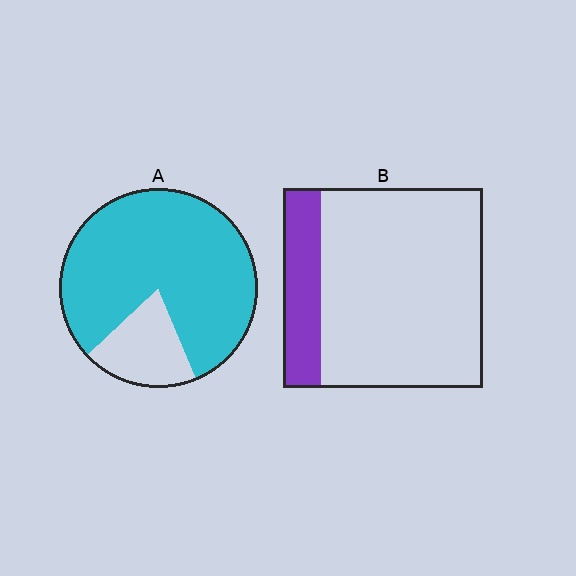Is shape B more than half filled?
No.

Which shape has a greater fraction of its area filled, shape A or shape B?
Shape A.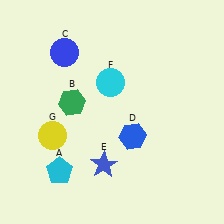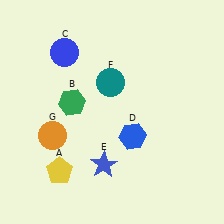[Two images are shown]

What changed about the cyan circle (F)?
In Image 1, F is cyan. In Image 2, it changed to teal.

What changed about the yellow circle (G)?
In Image 1, G is yellow. In Image 2, it changed to orange.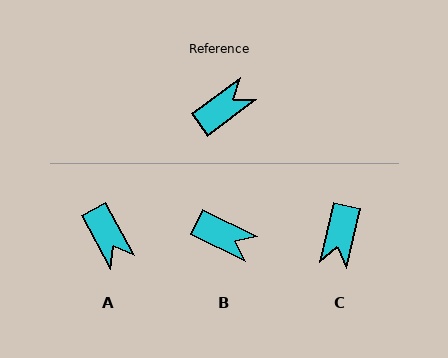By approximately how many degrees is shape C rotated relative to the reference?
Approximately 139 degrees clockwise.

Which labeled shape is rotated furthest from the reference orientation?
C, about 139 degrees away.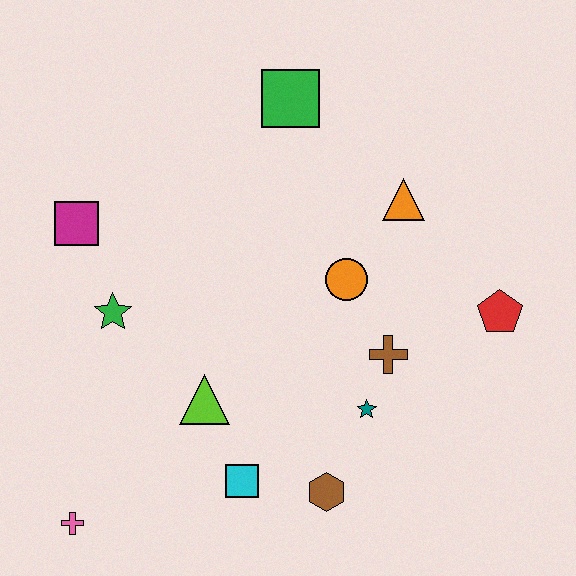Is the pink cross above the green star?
No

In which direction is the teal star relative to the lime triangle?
The teal star is to the right of the lime triangle.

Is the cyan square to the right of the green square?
No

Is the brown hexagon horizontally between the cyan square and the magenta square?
No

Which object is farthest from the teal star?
The magenta square is farthest from the teal star.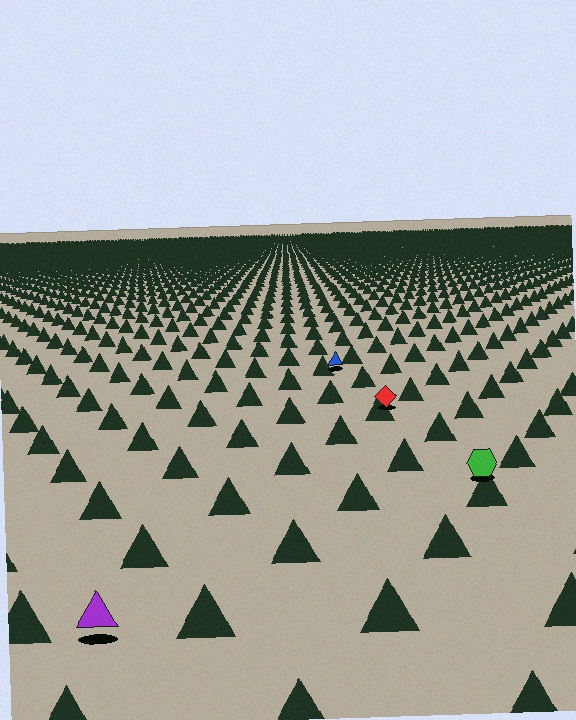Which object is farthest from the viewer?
The blue triangle is farthest from the viewer. It appears smaller and the ground texture around it is denser.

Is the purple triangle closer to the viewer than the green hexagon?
Yes. The purple triangle is closer — you can tell from the texture gradient: the ground texture is coarser near it.